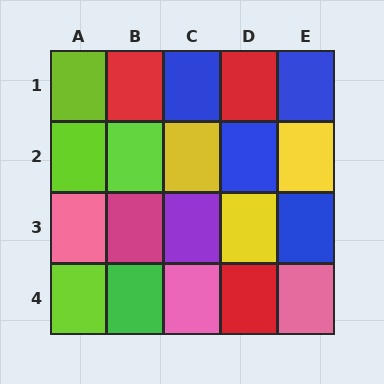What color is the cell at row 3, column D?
Yellow.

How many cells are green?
1 cell is green.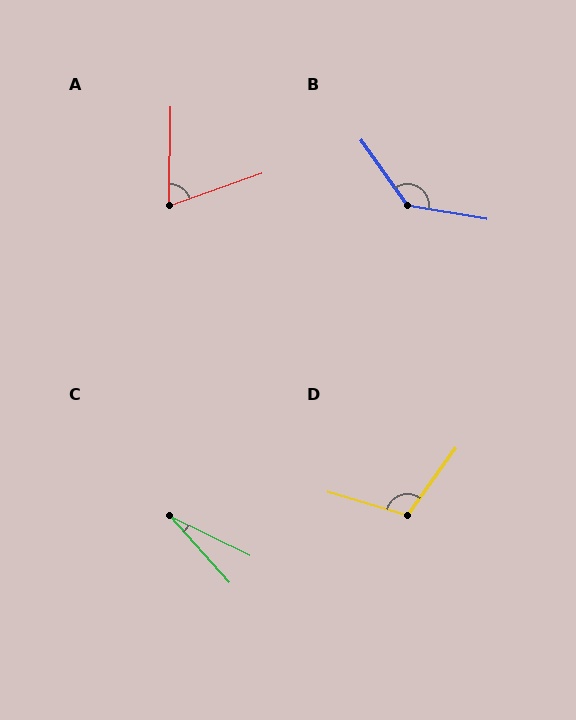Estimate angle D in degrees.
Approximately 109 degrees.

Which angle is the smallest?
C, at approximately 22 degrees.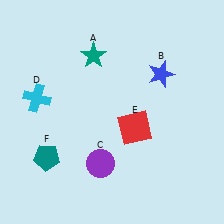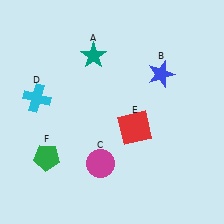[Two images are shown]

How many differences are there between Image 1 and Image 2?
There are 2 differences between the two images.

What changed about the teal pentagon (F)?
In Image 1, F is teal. In Image 2, it changed to green.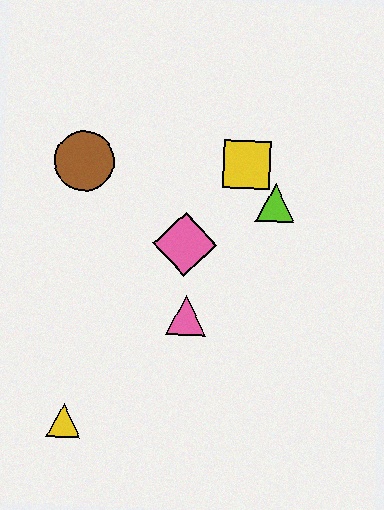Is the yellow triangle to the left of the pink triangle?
Yes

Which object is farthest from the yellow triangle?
The yellow square is farthest from the yellow triangle.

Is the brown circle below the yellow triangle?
No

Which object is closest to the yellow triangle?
The pink triangle is closest to the yellow triangle.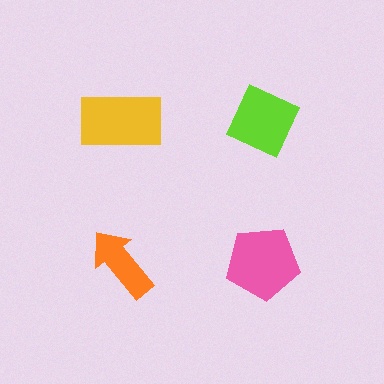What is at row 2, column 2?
A pink pentagon.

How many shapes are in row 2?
2 shapes.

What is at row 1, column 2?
A lime diamond.